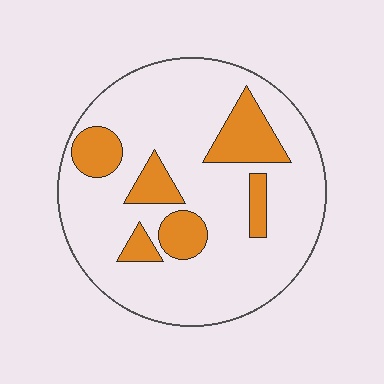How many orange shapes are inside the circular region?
6.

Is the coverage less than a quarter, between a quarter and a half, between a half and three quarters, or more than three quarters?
Less than a quarter.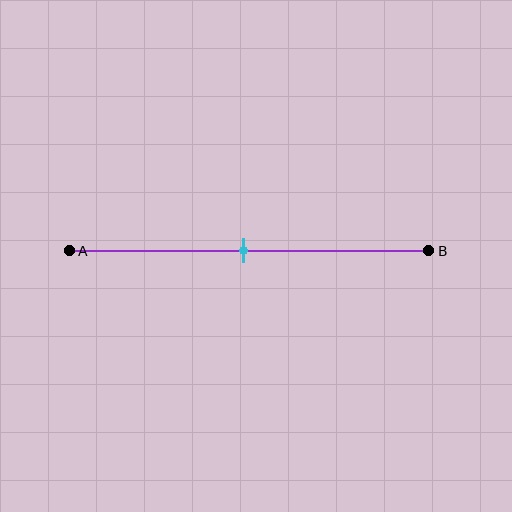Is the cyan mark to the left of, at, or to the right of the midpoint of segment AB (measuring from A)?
The cyan mark is approximately at the midpoint of segment AB.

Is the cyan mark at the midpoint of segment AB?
Yes, the mark is approximately at the midpoint.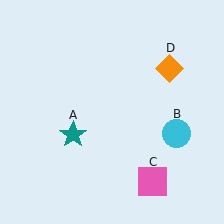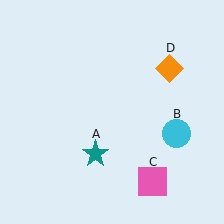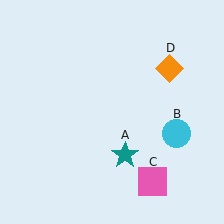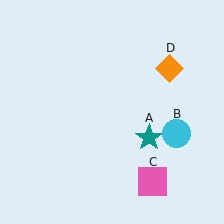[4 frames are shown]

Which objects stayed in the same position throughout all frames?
Cyan circle (object B) and pink square (object C) and orange diamond (object D) remained stationary.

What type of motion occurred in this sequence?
The teal star (object A) rotated counterclockwise around the center of the scene.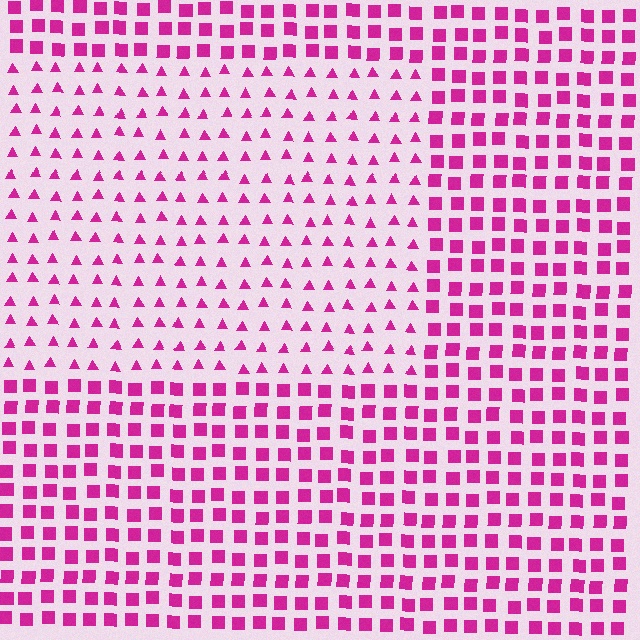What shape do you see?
I see a rectangle.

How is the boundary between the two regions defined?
The boundary is defined by a change in element shape: triangles inside vs. squares outside. All elements share the same color and spacing.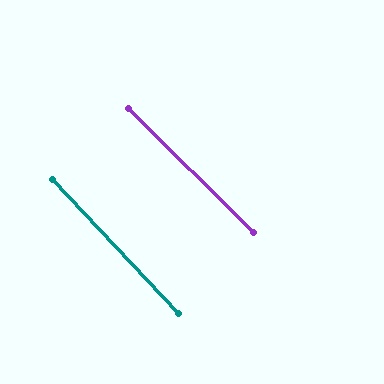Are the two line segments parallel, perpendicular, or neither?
Parallel — their directions differ by only 2.0°.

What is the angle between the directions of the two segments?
Approximately 2 degrees.